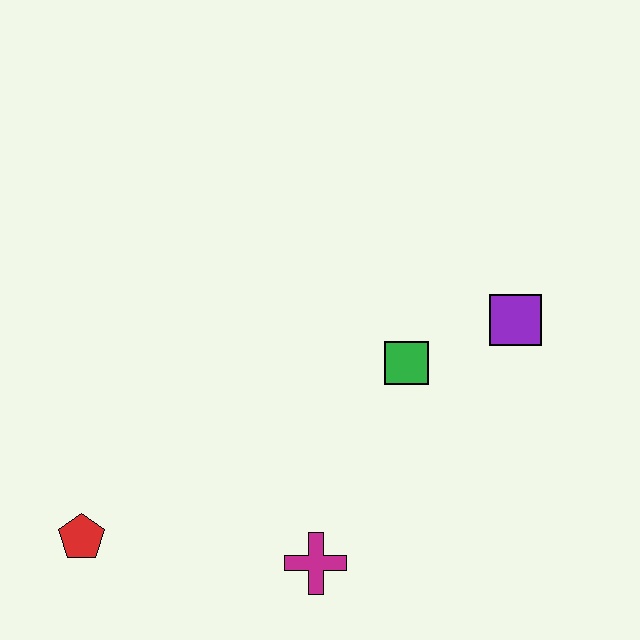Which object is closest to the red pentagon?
The magenta cross is closest to the red pentagon.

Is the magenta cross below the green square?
Yes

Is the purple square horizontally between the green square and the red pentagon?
No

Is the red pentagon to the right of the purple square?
No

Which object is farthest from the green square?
The red pentagon is farthest from the green square.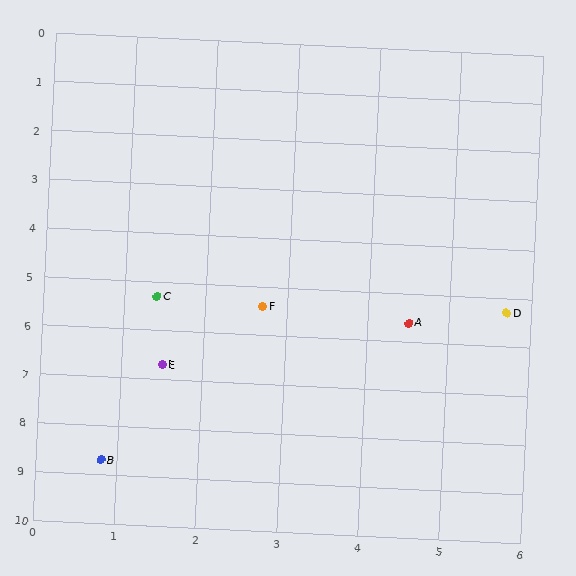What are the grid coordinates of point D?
Point D is at approximately (5.7, 5.3).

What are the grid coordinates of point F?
Point F is at approximately (2.7, 5.4).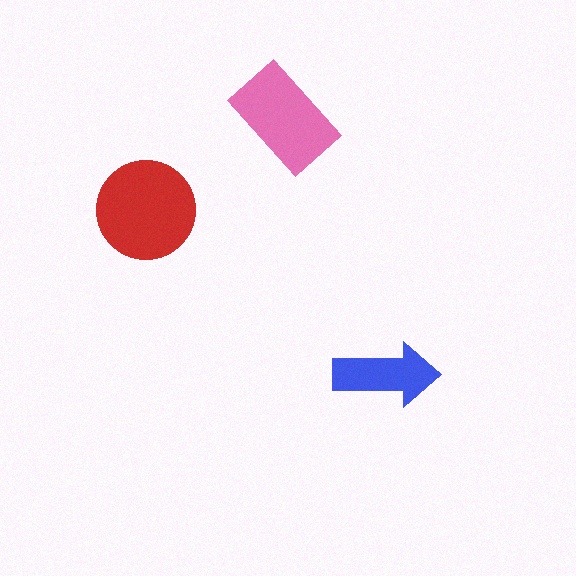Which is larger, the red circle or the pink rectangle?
The red circle.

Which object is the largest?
The red circle.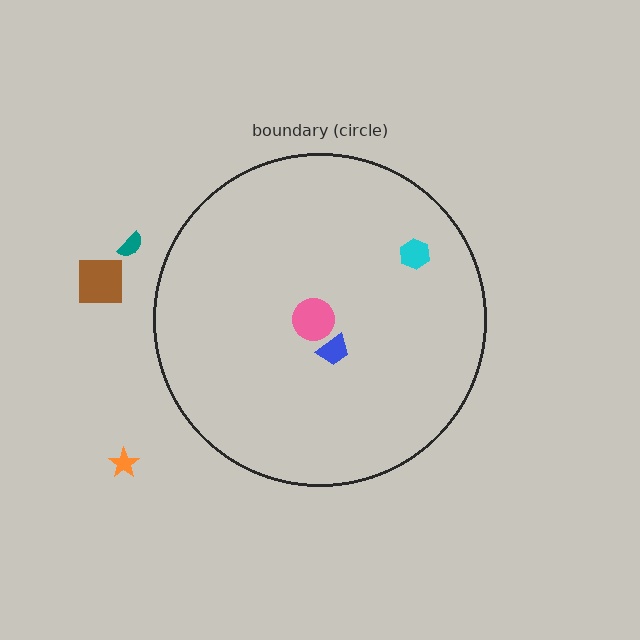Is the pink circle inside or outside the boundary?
Inside.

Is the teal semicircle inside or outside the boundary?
Outside.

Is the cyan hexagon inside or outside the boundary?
Inside.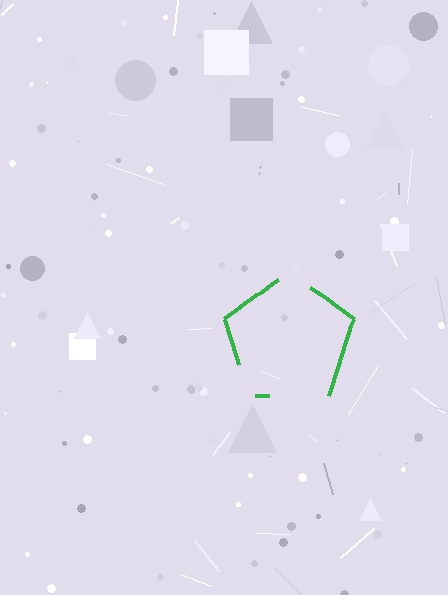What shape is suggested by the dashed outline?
The dashed outline suggests a pentagon.